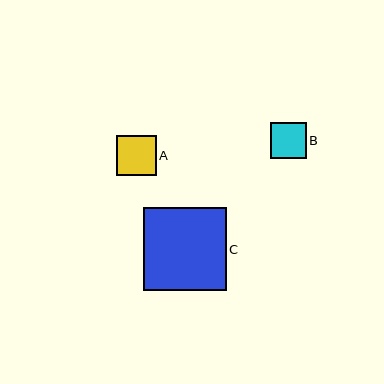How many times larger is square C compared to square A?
Square C is approximately 2.1 times the size of square A.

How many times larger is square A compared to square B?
Square A is approximately 1.1 times the size of square B.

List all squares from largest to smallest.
From largest to smallest: C, A, B.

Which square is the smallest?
Square B is the smallest with a size of approximately 36 pixels.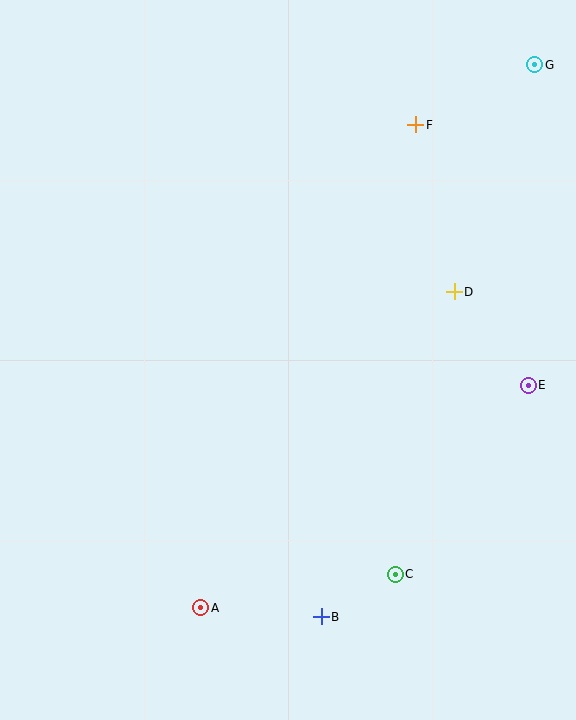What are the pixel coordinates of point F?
Point F is at (416, 125).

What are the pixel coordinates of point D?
Point D is at (454, 292).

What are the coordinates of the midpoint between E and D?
The midpoint between E and D is at (491, 338).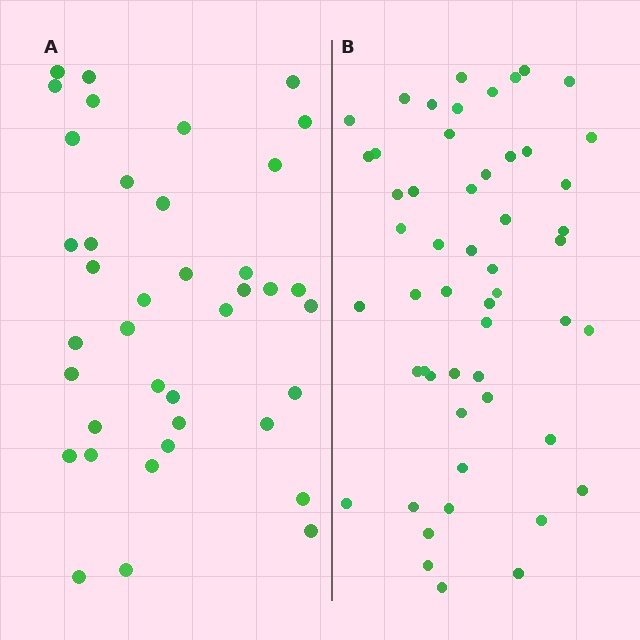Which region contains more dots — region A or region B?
Region B (the right region) has more dots.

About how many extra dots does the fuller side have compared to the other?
Region B has approximately 15 more dots than region A.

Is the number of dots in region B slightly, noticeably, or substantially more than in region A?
Region B has noticeably more, but not dramatically so. The ratio is roughly 1.4 to 1.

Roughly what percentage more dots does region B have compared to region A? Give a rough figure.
About 35% more.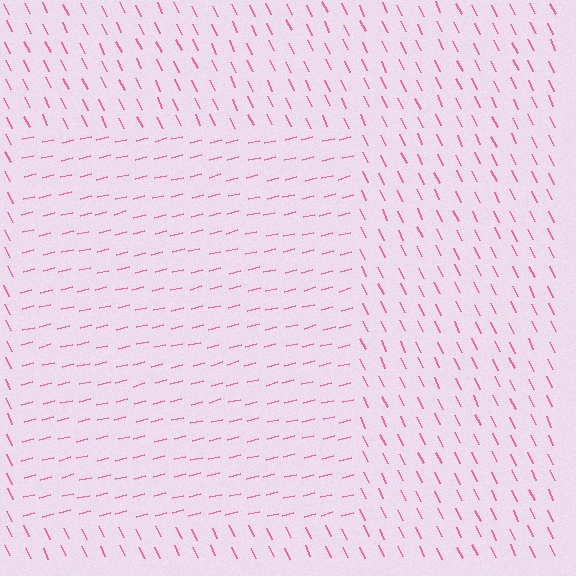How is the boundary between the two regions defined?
The boundary is defined purely by a change in line orientation (approximately 78 degrees difference). All lines are the same color and thickness.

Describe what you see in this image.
The image is filled with small pink line segments. A rectangle region in the image has lines oriented differently from the surrounding lines, creating a visible texture boundary.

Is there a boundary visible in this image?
Yes, there is a texture boundary formed by a change in line orientation.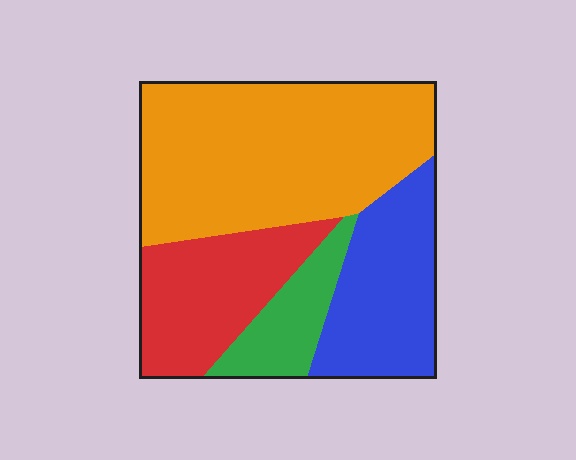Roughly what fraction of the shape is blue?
Blue takes up between a sixth and a third of the shape.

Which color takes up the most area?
Orange, at roughly 45%.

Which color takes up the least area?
Green, at roughly 10%.